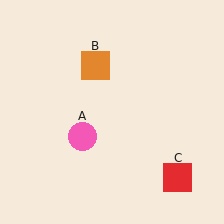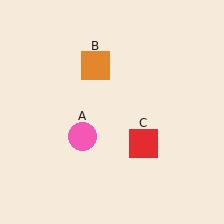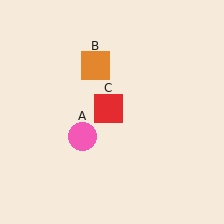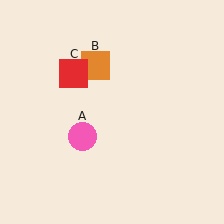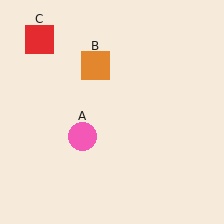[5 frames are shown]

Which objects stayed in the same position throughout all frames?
Pink circle (object A) and orange square (object B) remained stationary.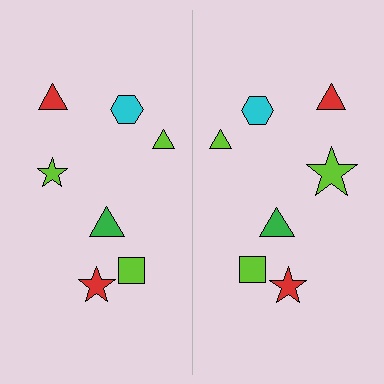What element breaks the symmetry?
The lime star on the right side has a different size than its mirror counterpart.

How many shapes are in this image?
There are 14 shapes in this image.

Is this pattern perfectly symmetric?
No, the pattern is not perfectly symmetric. The lime star on the right side has a different size than its mirror counterpart.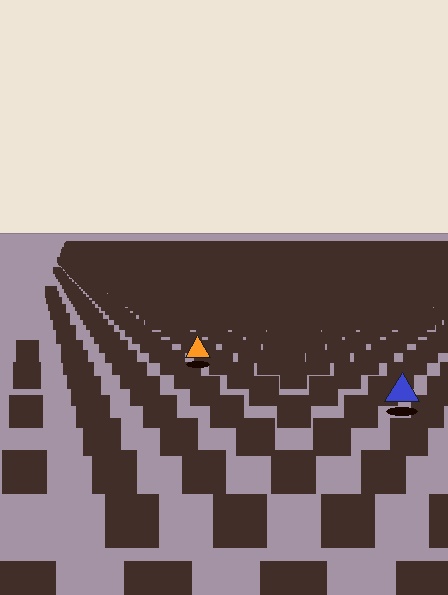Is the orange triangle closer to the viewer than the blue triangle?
No. The blue triangle is closer — you can tell from the texture gradient: the ground texture is coarser near it.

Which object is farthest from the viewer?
The orange triangle is farthest from the viewer. It appears smaller and the ground texture around it is denser.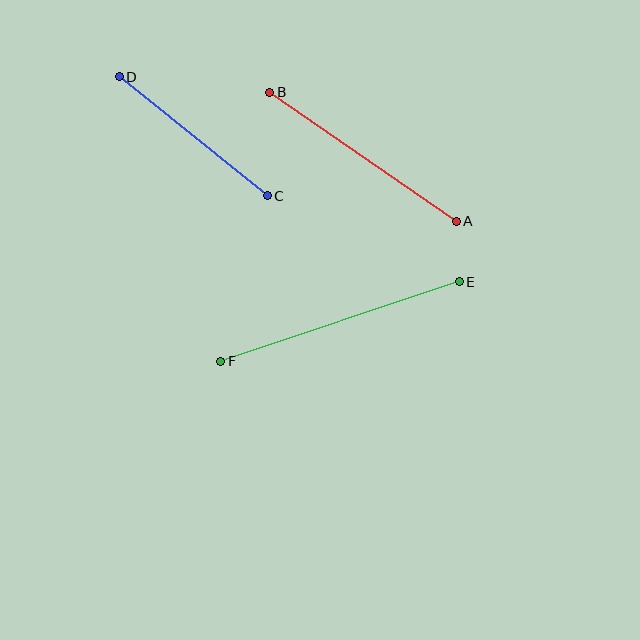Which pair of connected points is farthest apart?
Points E and F are farthest apart.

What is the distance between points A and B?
The distance is approximately 227 pixels.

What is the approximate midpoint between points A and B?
The midpoint is at approximately (363, 157) pixels.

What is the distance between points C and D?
The distance is approximately 190 pixels.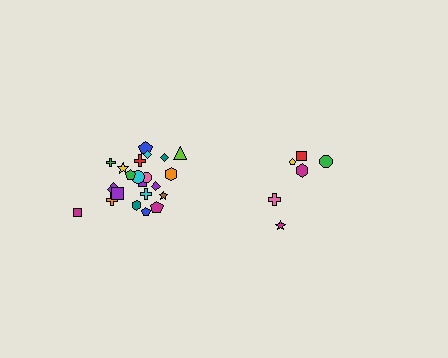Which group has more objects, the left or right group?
The left group.